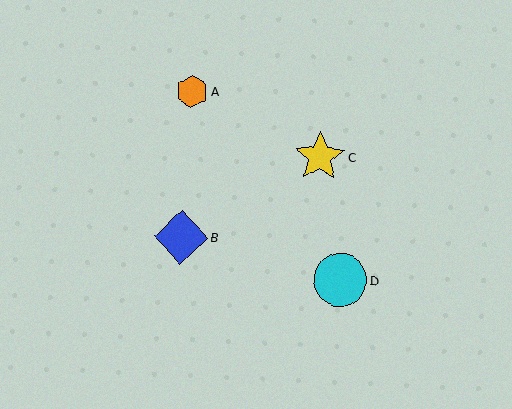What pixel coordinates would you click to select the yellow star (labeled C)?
Click at (320, 157) to select the yellow star C.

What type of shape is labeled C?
Shape C is a yellow star.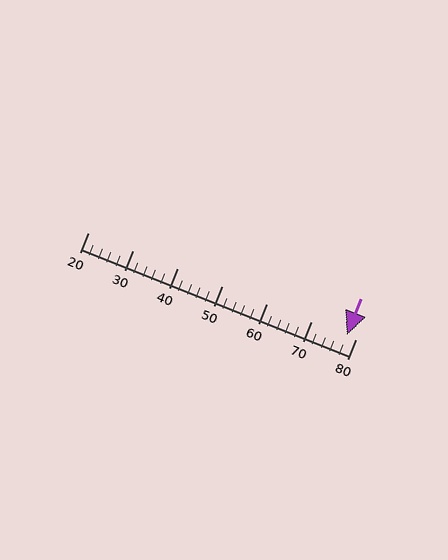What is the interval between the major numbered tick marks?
The major tick marks are spaced 10 units apart.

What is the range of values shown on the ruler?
The ruler shows values from 20 to 80.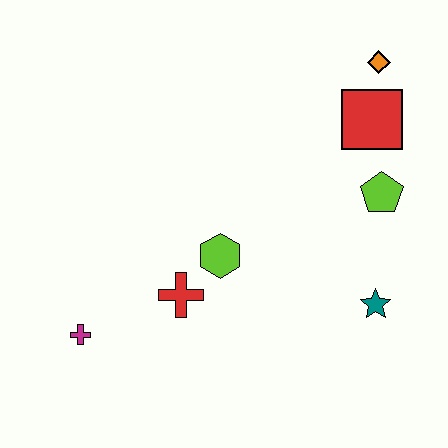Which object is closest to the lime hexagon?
The red cross is closest to the lime hexagon.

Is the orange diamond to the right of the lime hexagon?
Yes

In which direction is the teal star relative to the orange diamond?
The teal star is below the orange diamond.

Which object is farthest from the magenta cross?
The orange diamond is farthest from the magenta cross.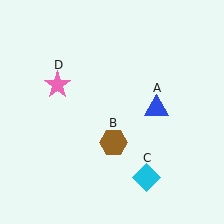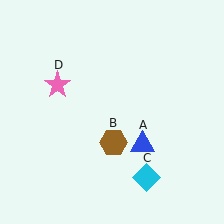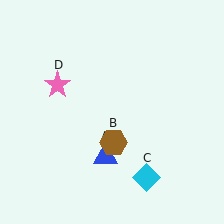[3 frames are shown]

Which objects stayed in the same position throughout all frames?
Brown hexagon (object B) and cyan diamond (object C) and pink star (object D) remained stationary.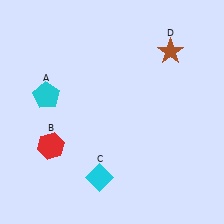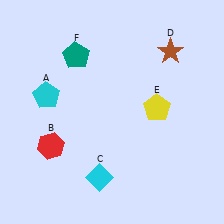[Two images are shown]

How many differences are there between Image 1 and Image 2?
There are 2 differences between the two images.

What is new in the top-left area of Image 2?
A teal pentagon (F) was added in the top-left area of Image 2.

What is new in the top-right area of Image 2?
A yellow pentagon (E) was added in the top-right area of Image 2.